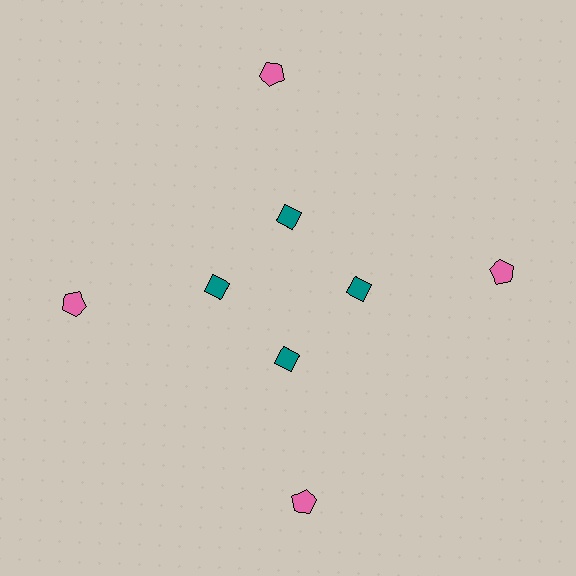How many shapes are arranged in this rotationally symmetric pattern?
There are 8 shapes, arranged in 4 groups of 2.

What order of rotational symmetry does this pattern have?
This pattern has 4-fold rotational symmetry.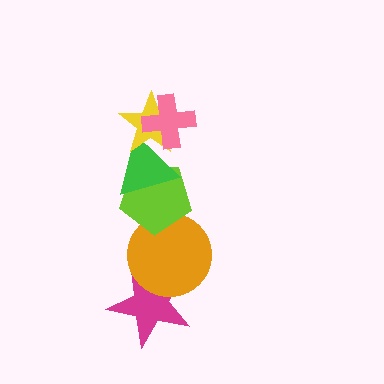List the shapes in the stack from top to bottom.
From top to bottom: the pink cross, the yellow star, the green triangle, the lime pentagon, the orange circle, the magenta star.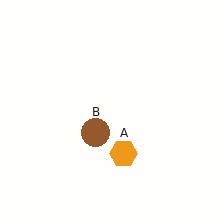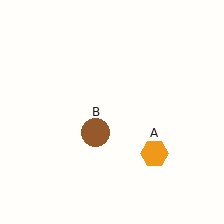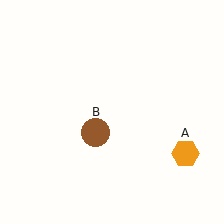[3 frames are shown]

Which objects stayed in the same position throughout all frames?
Brown circle (object B) remained stationary.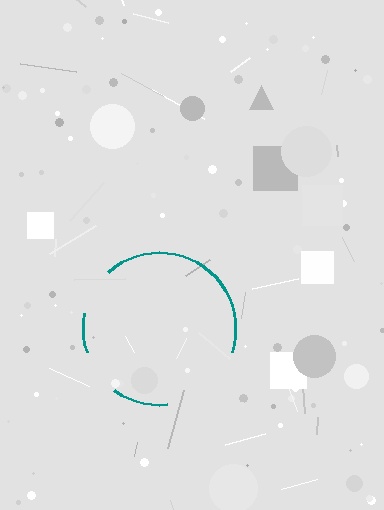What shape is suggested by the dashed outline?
The dashed outline suggests a circle.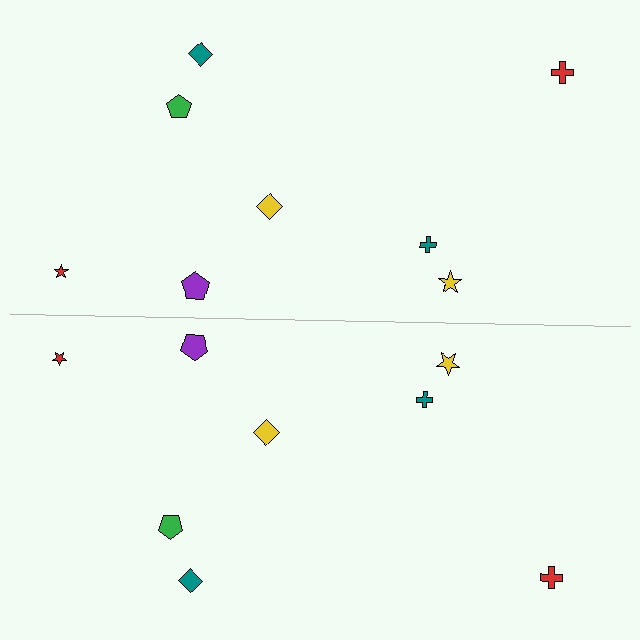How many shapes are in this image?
There are 16 shapes in this image.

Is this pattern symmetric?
Yes, this pattern has bilateral (reflection) symmetry.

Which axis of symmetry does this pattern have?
The pattern has a horizontal axis of symmetry running through the center of the image.